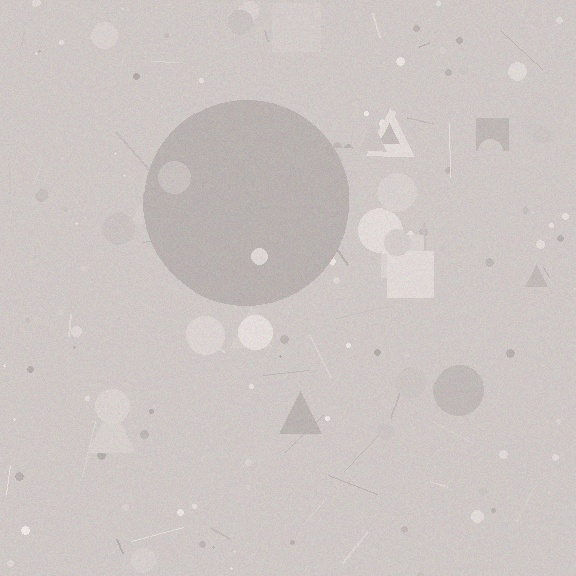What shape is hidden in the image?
A circle is hidden in the image.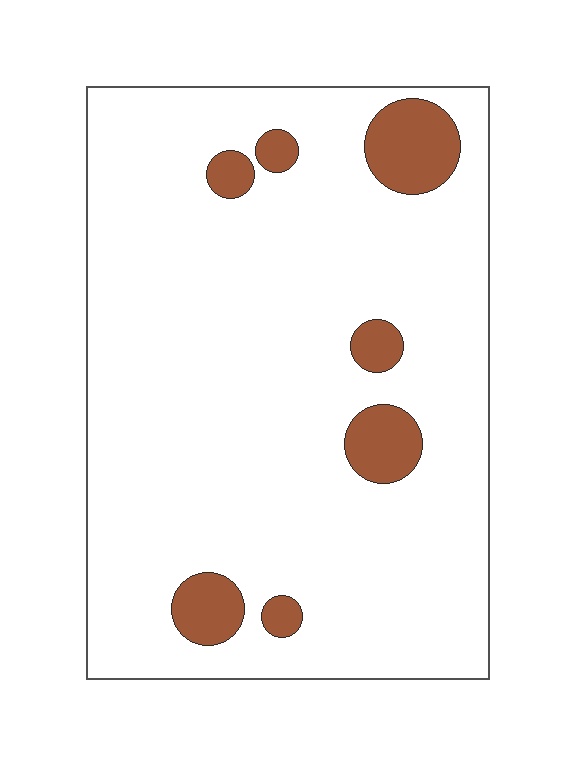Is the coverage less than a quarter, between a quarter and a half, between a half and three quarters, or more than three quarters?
Less than a quarter.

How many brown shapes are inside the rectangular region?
7.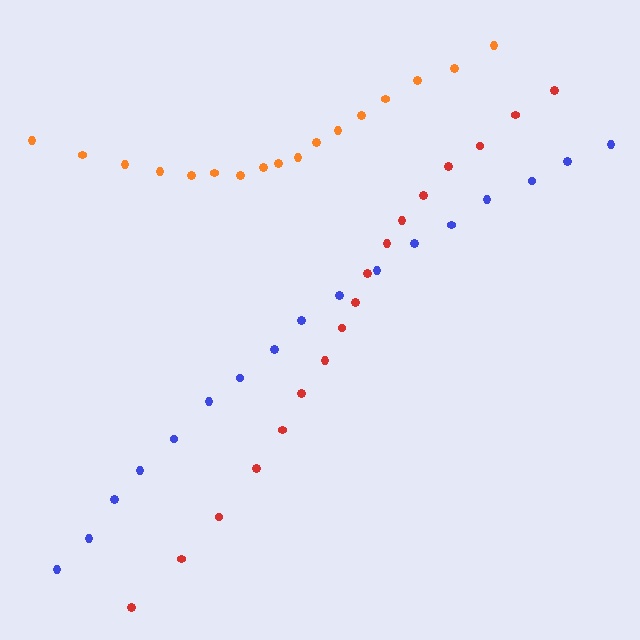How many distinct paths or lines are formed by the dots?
There are 3 distinct paths.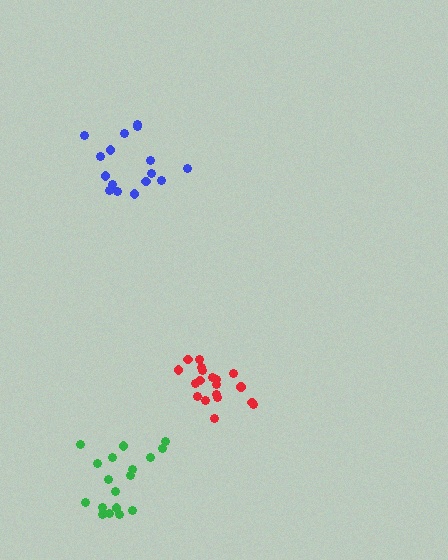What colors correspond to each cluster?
The clusters are colored: blue, red, green.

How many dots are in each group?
Group 1: 16 dots, Group 2: 19 dots, Group 3: 18 dots (53 total).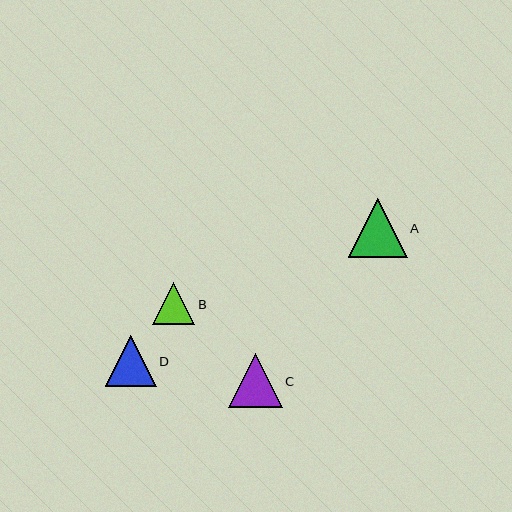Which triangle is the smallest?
Triangle B is the smallest with a size of approximately 42 pixels.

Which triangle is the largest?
Triangle A is the largest with a size of approximately 59 pixels.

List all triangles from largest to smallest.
From largest to smallest: A, C, D, B.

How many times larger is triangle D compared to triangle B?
Triangle D is approximately 1.2 times the size of triangle B.